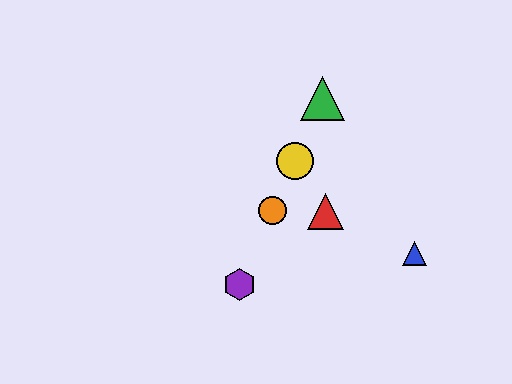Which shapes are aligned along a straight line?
The green triangle, the yellow circle, the purple hexagon, the orange circle are aligned along a straight line.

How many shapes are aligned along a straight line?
4 shapes (the green triangle, the yellow circle, the purple hexagon, the orange circle) are aligned along a straight line.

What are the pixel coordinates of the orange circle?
The orange circle is at (273, 211).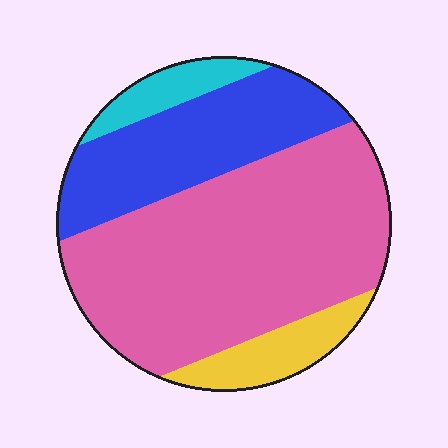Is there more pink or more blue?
Pink.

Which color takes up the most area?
Pink, at roughly 60%.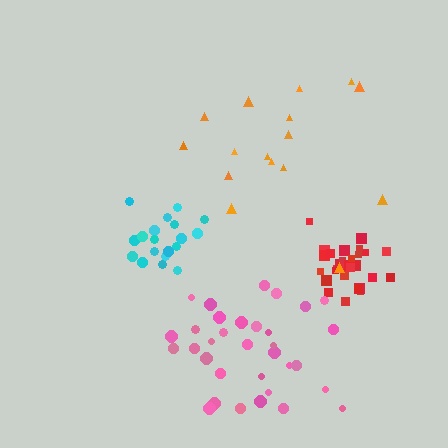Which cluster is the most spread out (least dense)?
Orange.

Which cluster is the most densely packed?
Red.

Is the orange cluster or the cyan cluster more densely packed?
Cyan.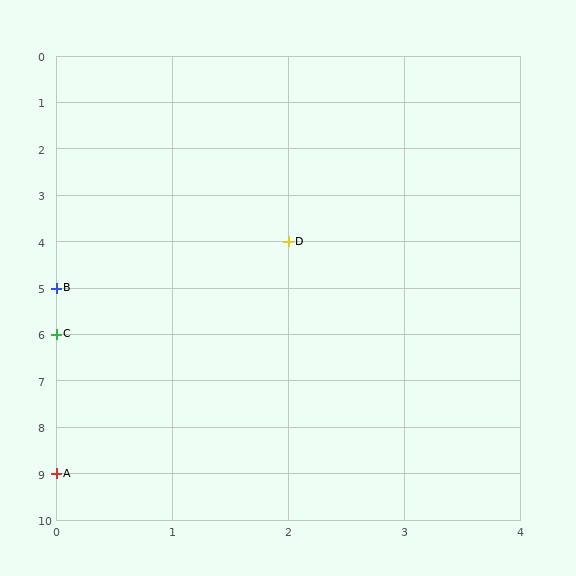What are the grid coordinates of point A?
Point A is at grid coordinates (0, 9).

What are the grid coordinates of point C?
Point C is at grid coordinates (0, 6).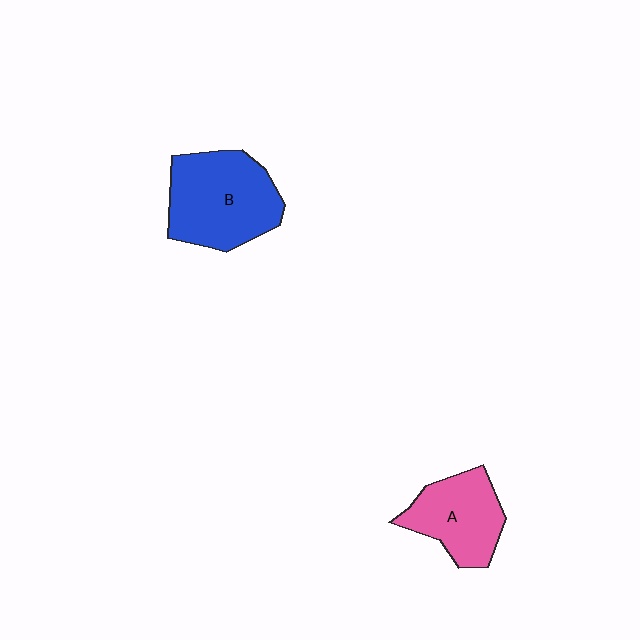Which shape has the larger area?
Shape B (blue).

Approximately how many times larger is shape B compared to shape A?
Approximately 1.4 times.